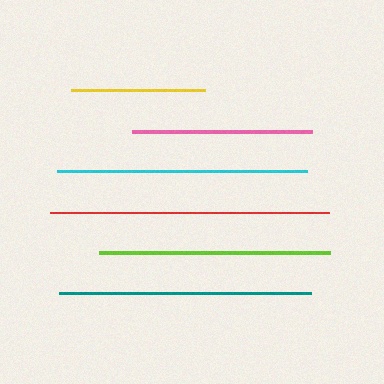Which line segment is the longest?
The red line is the longest at approximately 280 pixels.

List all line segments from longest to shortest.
From longest to shortest: red, teal, cyan, lime, pink, yellow.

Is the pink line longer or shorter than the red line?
The red line is longer than the pink line.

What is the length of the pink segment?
The pink segment is approximately 180 pixels long.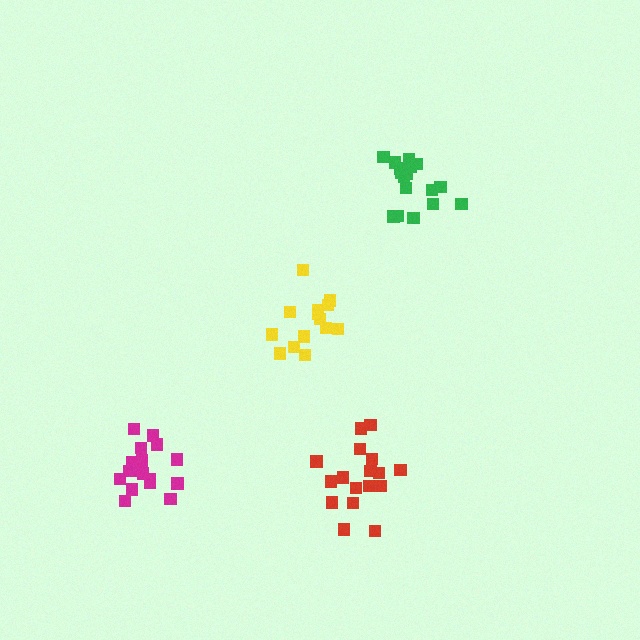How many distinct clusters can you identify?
There are 4 distinct clusters.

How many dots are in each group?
Group 1: 17 dots, Group 2: 14 dots, Group 3: 17 dots, Group 4: 17 dots (65 total).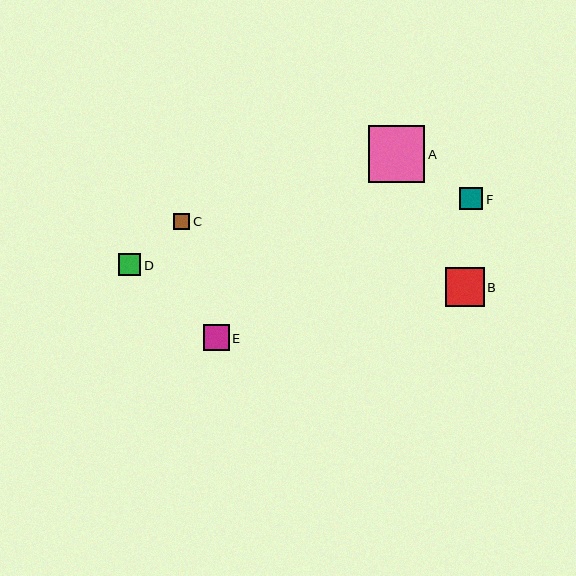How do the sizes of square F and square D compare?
Square F and square D are approximately the same size.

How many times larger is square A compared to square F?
Square A is approximately 2.5 times the size of square F.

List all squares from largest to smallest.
From largest to smallest: A, B, E, F, D, C.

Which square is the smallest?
Square C is the smallest with a size of approximately 17 pixels.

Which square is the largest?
Square A is the largest with a size of approximately 57 pixels.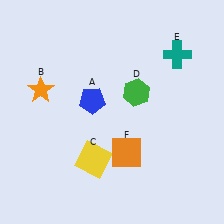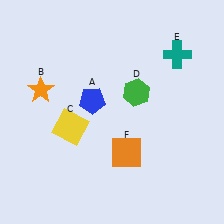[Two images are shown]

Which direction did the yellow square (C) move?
The yellow square (C) moved up.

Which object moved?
The yellow square (C) moved up.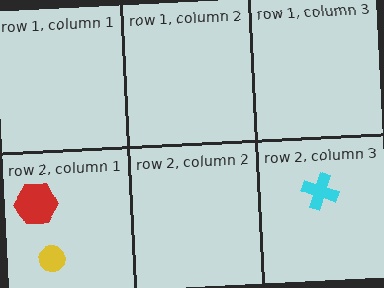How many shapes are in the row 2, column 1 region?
2.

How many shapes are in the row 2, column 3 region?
1.